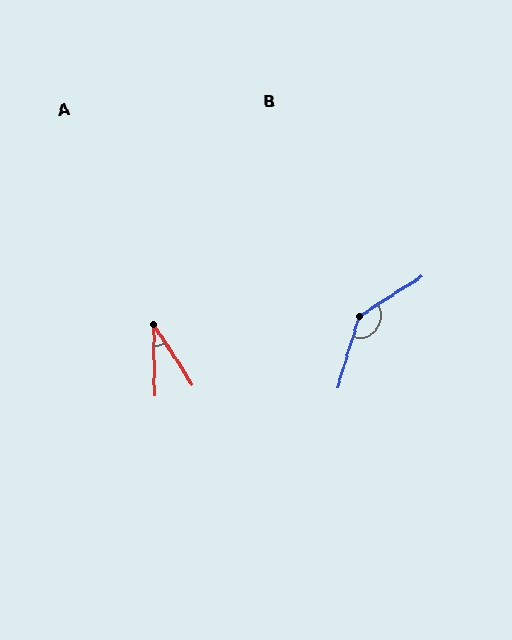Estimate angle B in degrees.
Approximately 139 degrees.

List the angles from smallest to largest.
A (32°), B (139°).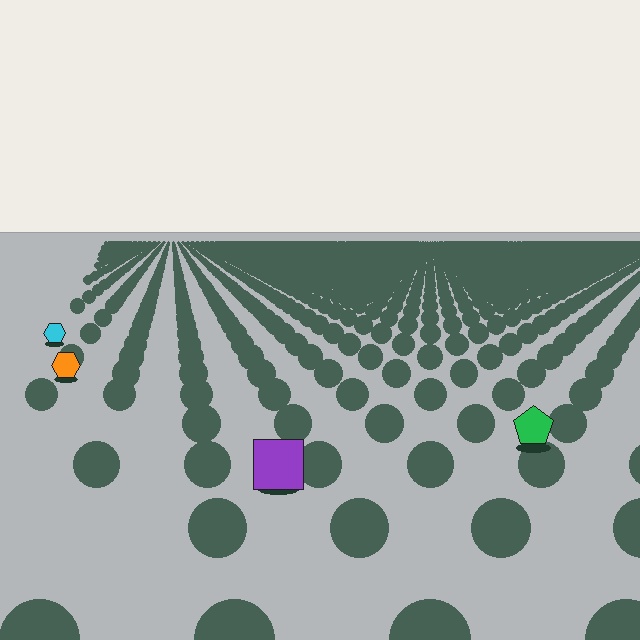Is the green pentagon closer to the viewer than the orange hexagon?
Yes. The green pentagon is closer — you can tell from the texture gradient: the ground texture is coarser near it.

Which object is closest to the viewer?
The purple square is closest. The texture marks near it are larger and more spread out.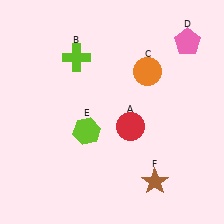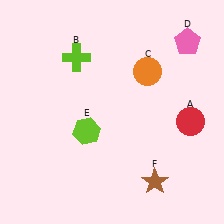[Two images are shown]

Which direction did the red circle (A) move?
The red circle (A) moved right.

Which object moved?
The red circle (A) moved right.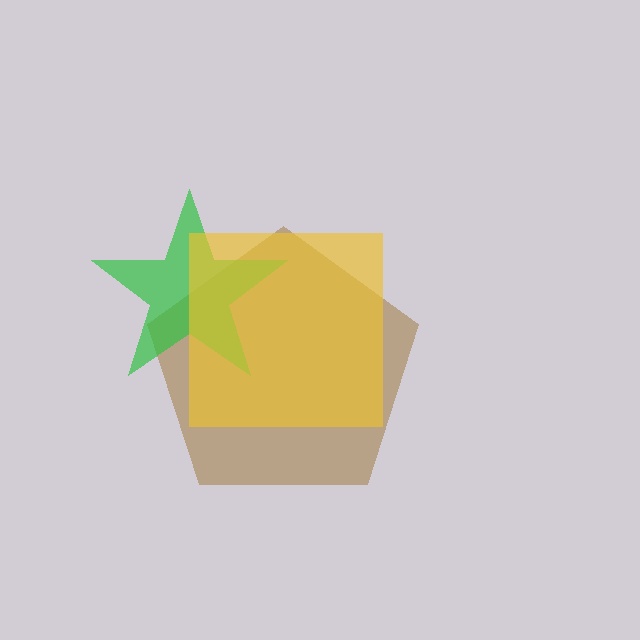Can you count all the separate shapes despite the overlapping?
Yes, there are 3 separate shapes.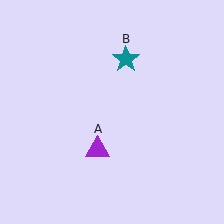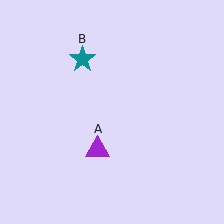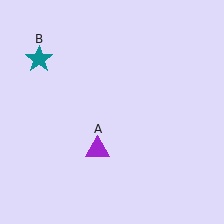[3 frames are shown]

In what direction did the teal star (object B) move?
The teal star (object B) moved left.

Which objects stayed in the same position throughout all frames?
Purple triangle (object A) remained stationary.